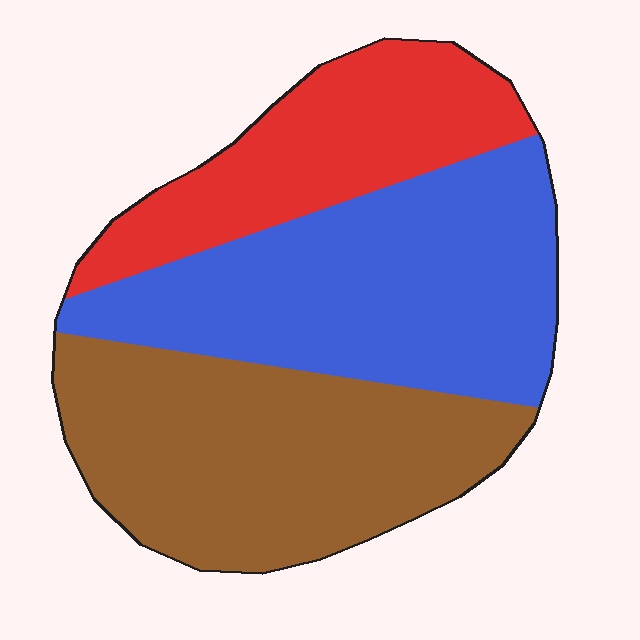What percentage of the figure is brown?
Brown takes up about three eighths (3/8) of the figure.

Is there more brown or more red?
Brown.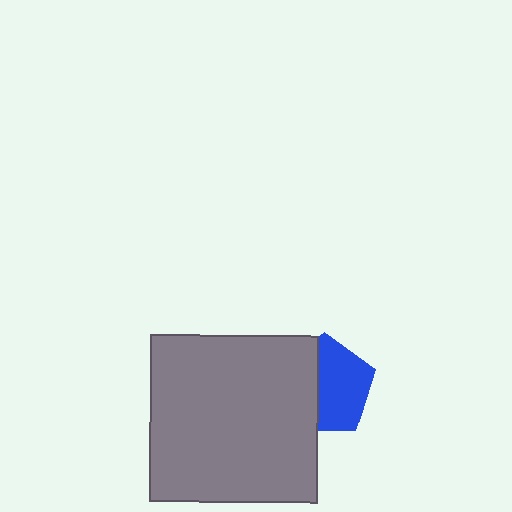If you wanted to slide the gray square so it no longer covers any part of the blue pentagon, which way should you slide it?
Slide it left — that is the most direct way to separate the two shapes.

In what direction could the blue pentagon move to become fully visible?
The blue pentagon could move right. That would shift it out from behind the gray square entirely.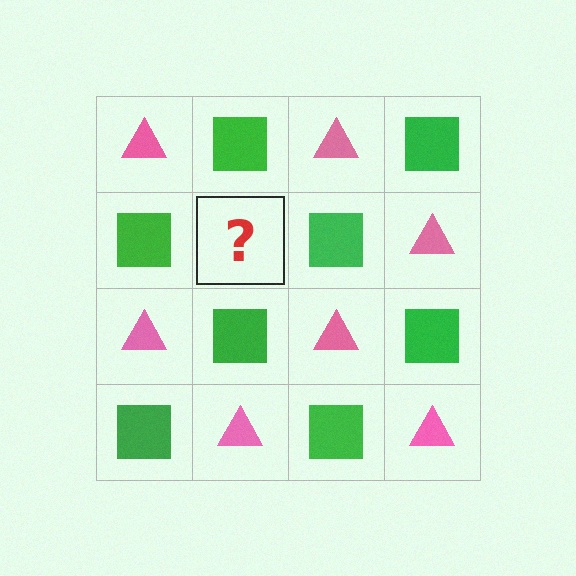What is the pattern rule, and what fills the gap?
The rule is that it alternates pink triangle and green square in a checkerboard pattern. The gap should be filled with a pink triangle.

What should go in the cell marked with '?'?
The missing cell should contain a pink triangle.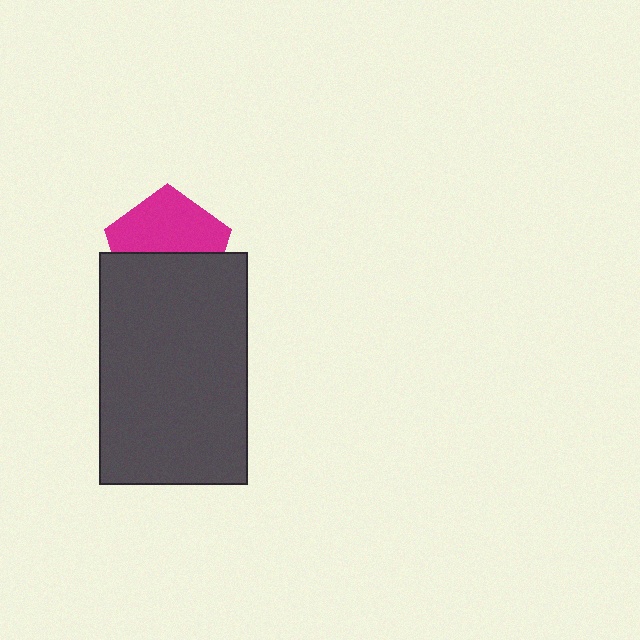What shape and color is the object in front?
The object in front is a dark gray rectangle.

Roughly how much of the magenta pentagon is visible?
About half of it is visible (roughly 52%).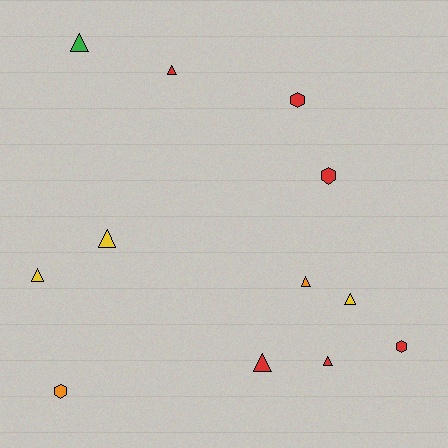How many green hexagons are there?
There are no green hexagons.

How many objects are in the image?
There are 12 objects.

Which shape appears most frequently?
Triangle, with 8 objects.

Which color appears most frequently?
Red, with 6 objects.